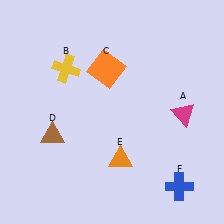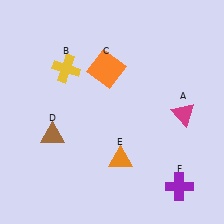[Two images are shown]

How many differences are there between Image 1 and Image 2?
There is 1 difference between the two images.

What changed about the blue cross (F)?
In Image 1, F is blue. In Image 2, it changed to purple.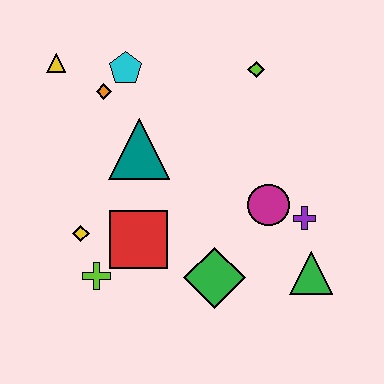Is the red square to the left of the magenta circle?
Yes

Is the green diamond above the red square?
No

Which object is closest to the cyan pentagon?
The orange diamond is closest to the cyan pentagon.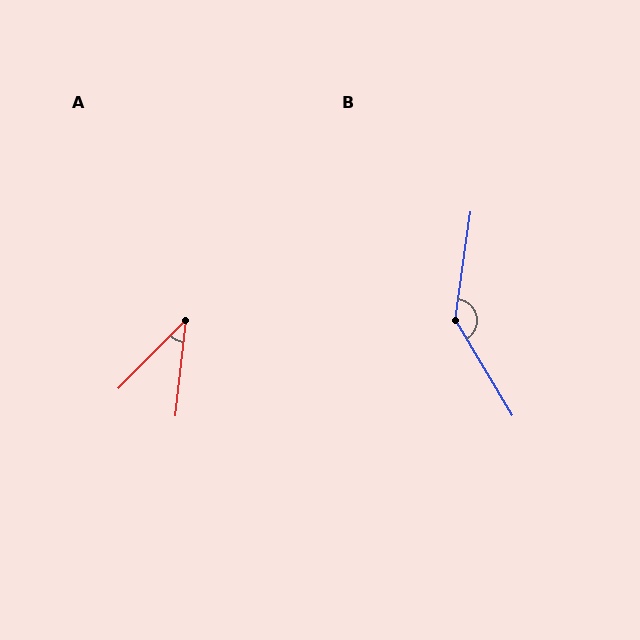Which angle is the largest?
B, at approximately 141 degrees.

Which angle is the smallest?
A, at approximately 38 degrees.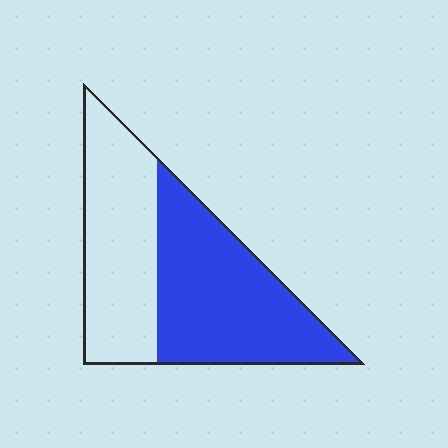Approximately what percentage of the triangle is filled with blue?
Approximately 55%.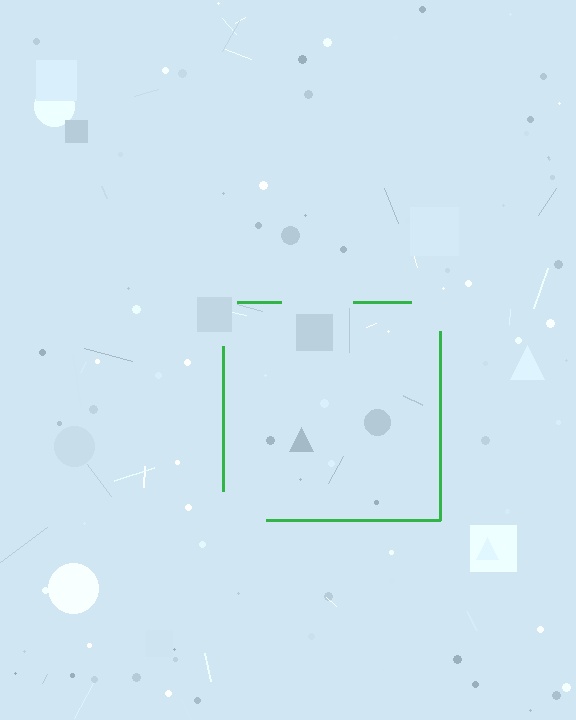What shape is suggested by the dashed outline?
The dashed outline suggests a square.